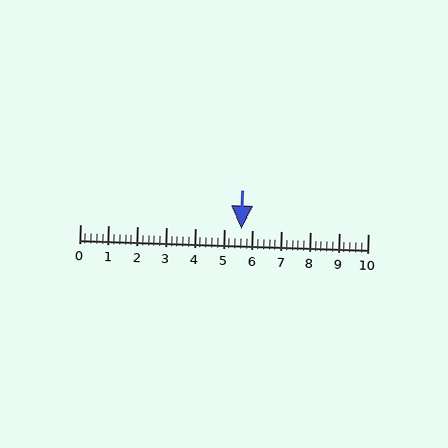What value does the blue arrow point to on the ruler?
The blue arrow points to approximately 5.6.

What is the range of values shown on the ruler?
The ruler shows values from 0 to 10.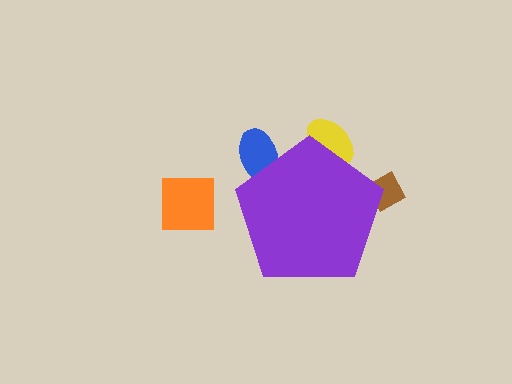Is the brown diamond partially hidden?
Yes, the brown diamond is partially hidden behind the purple pentagon.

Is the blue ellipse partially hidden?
Yes, the blue ellipse is partially hidden behind the purple pentagon.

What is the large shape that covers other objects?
A purple pentagon.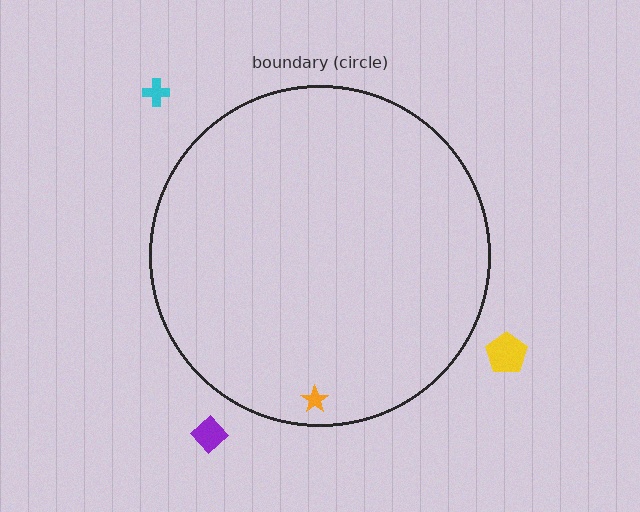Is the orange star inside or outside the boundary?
Inside.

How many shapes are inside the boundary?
1 inside, 3 outside.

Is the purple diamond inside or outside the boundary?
Outside.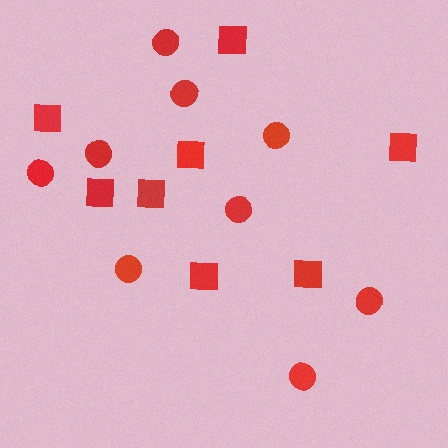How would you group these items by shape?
There are 2 groups: one group of circles (9) and one group of squares (8).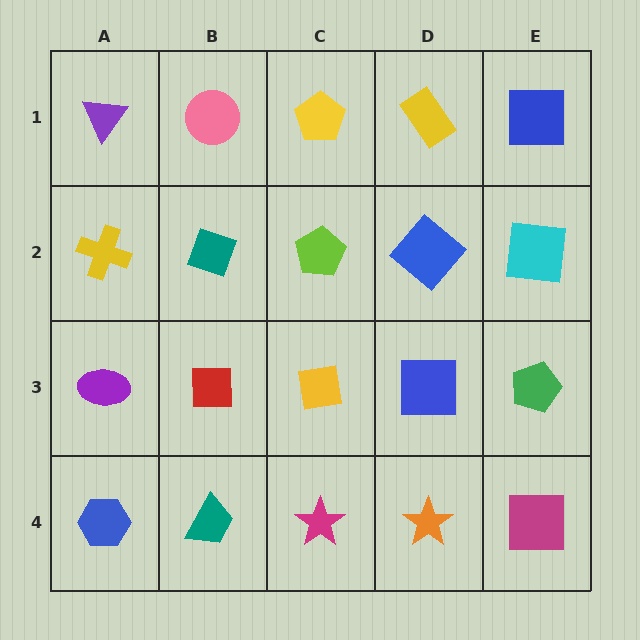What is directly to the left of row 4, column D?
A magenta star.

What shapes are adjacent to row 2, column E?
A blue square (row 1, column E), a green pentagon (row 3, column E), a blue diamond (row 2, column D).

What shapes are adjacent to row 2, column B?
A pink circle (row 1, column B), a red square (row 3, column B), a yellow cross (row 2, column A), a lime pentagon (row 2, column C).